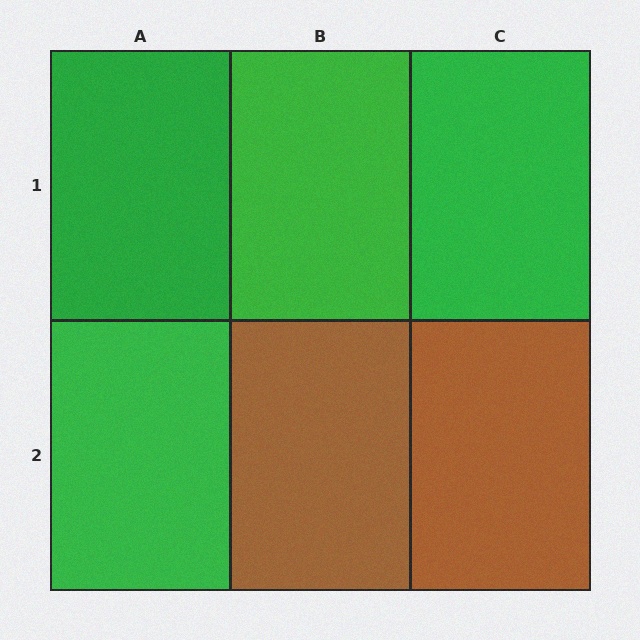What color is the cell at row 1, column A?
Green.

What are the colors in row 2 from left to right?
Green, brown, brown.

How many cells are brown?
2 cells are brown.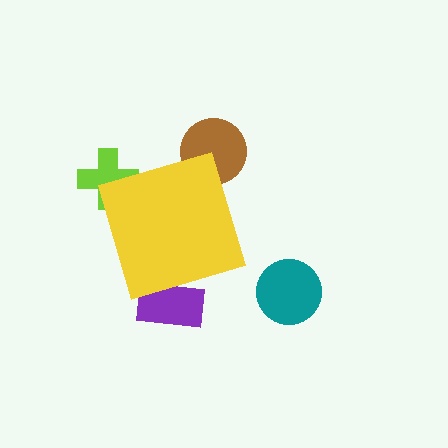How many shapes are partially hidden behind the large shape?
3 shapes are partially hidden.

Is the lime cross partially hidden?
Yes, the lime cross is partially hidden behind the yellow diamond.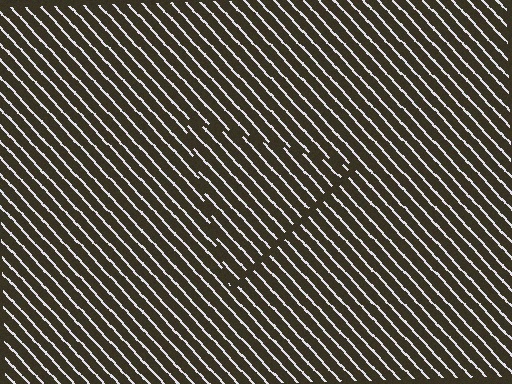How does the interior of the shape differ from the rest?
The interior of the shape contains the same grating, shifted by half a period — the contour is defined by the phase discontinuity where line-ends from the inner and outer gratings abut.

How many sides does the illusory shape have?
3 sides — the line-ends trace a triangle.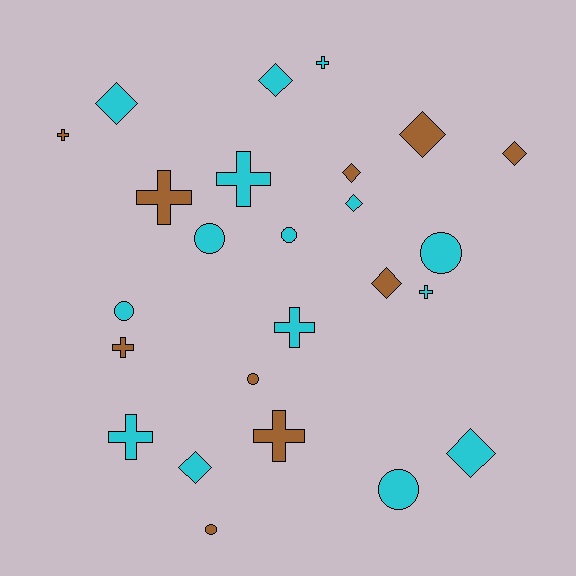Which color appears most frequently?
Cyan, with 15 objects.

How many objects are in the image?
There are 25 objects.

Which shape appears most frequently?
Diamond, with 9 objects.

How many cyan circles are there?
There are 5 cyan circles.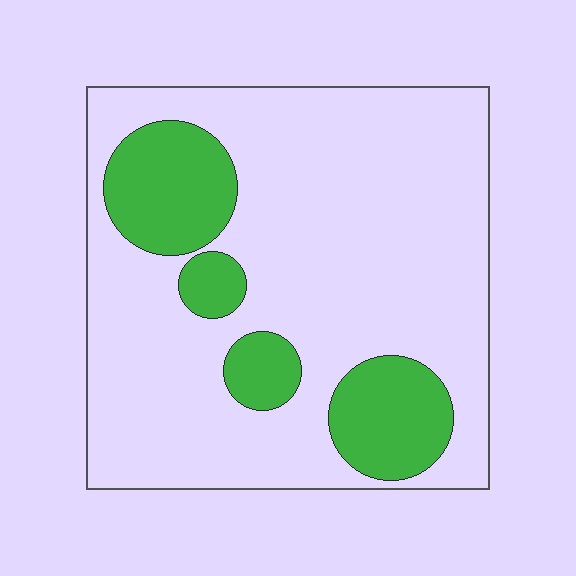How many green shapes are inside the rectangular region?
4.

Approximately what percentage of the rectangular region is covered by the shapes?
Approximately 20%.